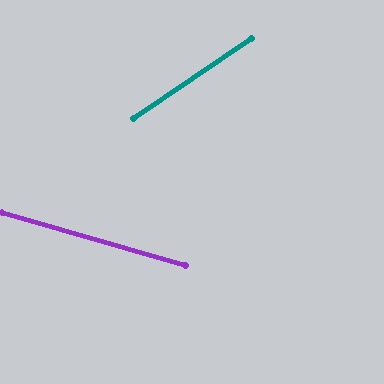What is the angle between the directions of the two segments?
Approximately 50 degrees.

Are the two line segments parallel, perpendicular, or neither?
Neither parallel nor perpendicular — they differ by about 50°.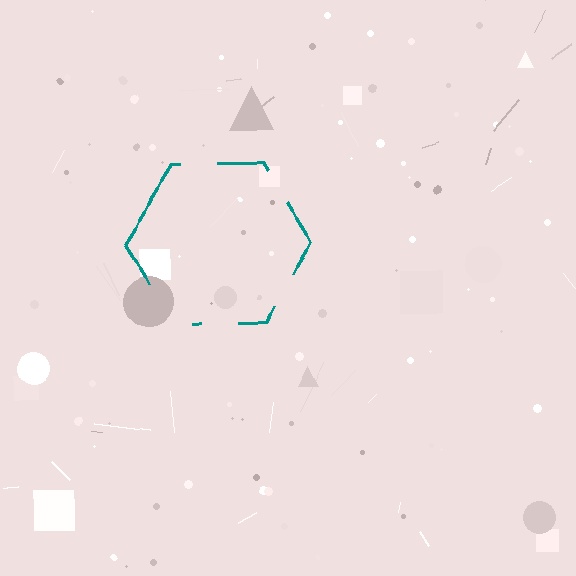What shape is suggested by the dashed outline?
The dashed outline suggests a hexagon.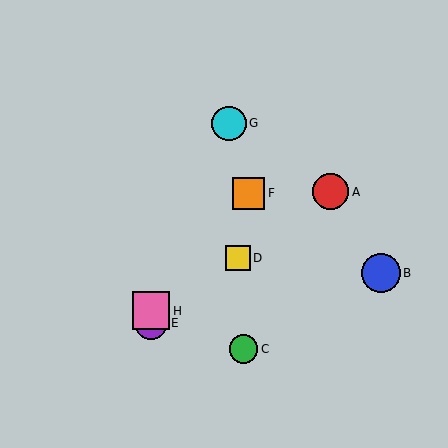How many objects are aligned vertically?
2 objects (E, H) are aligned vertically.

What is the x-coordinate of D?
Object D is at x≈238.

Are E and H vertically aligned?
Yes, both are at x≈151.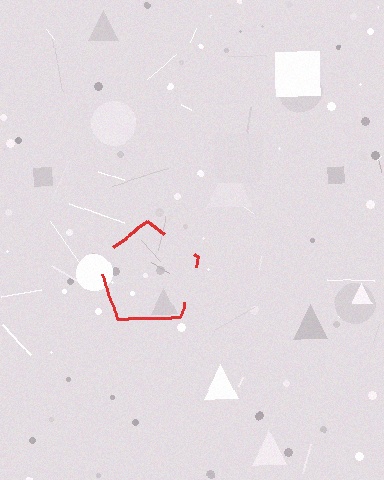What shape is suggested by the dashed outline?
The dashed outline suggests a pentagon.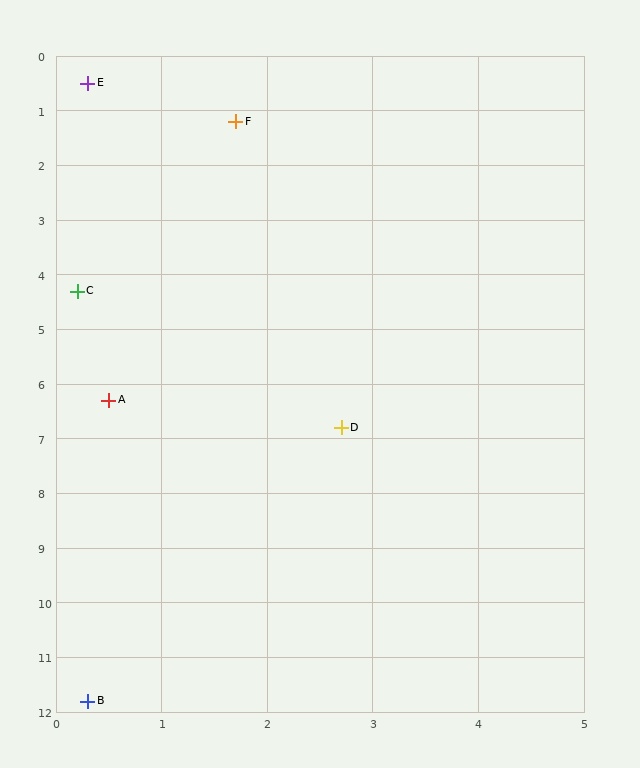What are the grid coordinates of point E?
Point E is at approximately (0.3, 0.5).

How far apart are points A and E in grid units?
Points A and E are about 5.8 grid units apart.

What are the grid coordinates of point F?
Point F is at approximately (1.7, 1.2).